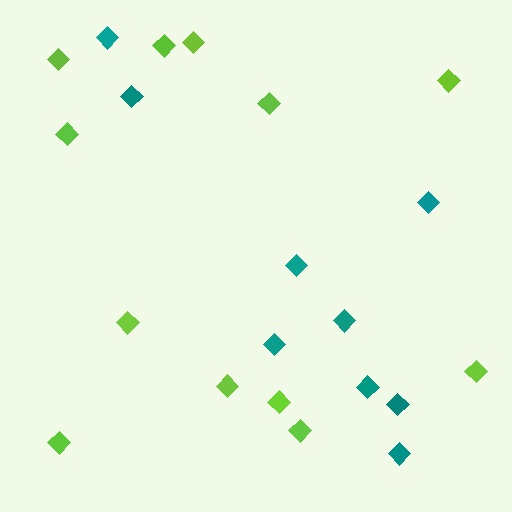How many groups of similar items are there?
There are 2 groups: one group of lime diamonds (12) and one group of teal diamonds (9).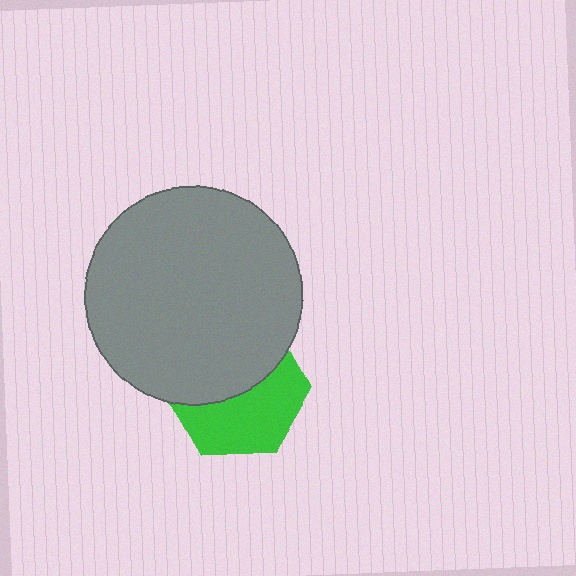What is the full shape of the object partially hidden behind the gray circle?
The partially hidden object is a green hexagon.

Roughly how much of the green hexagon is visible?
About half of it is visible (roughly 50%).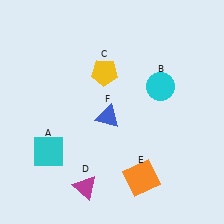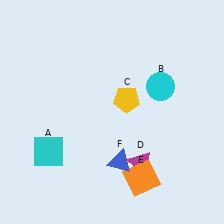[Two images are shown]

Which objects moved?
The objects that moved are: the yellow pentagon (C), the magenta triangle (D), the blue triangle (F).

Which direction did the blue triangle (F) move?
The blue triangle (F) moved down.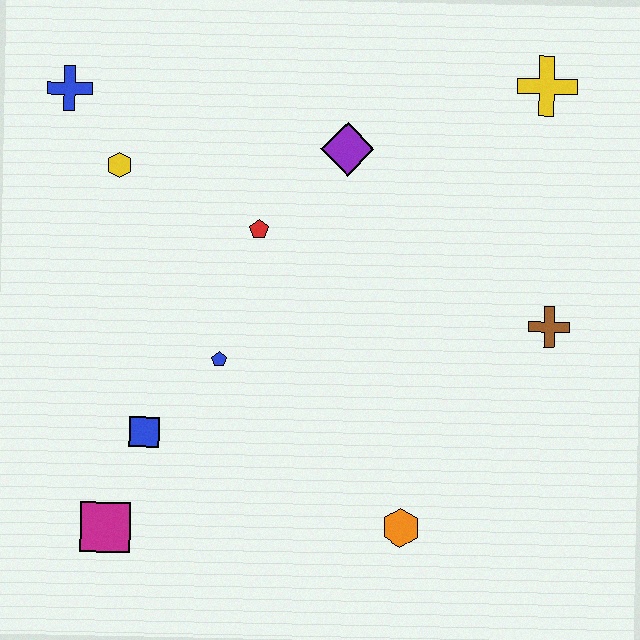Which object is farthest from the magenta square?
The yellow cross is farthest from the magenta square.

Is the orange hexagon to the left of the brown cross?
Yes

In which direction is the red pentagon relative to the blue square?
The red pentagon is above the blue square.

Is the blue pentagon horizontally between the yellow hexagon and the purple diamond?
Yes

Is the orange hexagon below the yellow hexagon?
Yes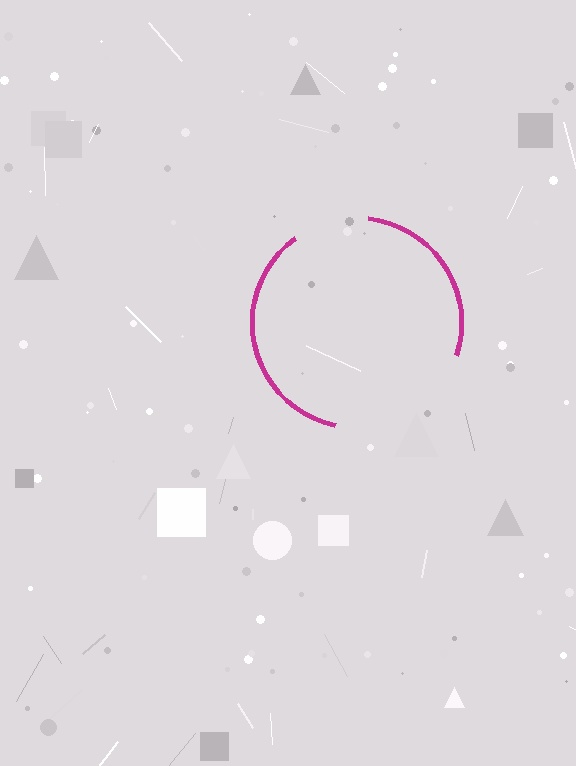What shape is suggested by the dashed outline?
The dashed outline suggests a circle.